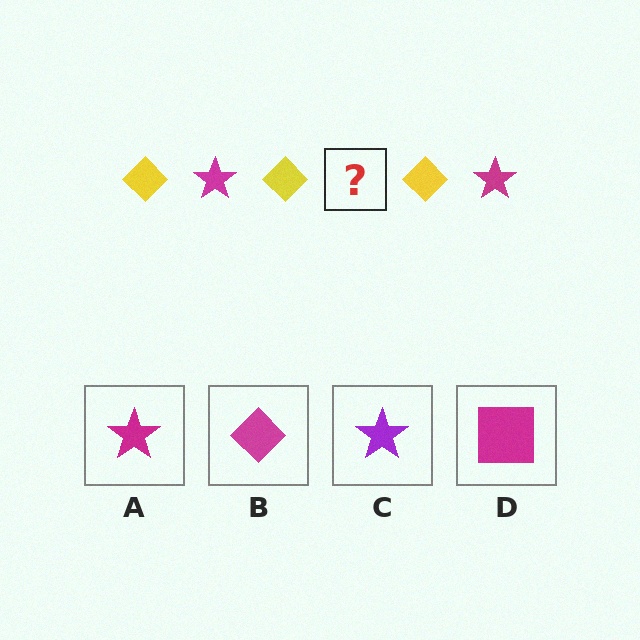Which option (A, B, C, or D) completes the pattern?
A.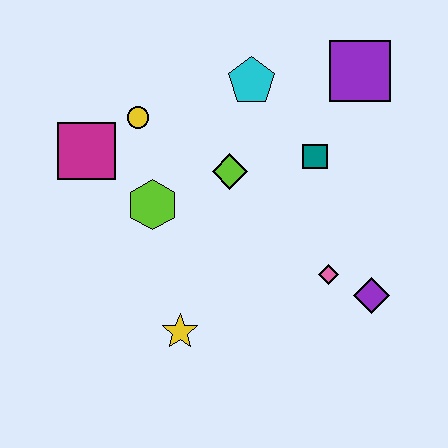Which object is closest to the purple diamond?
The pink diamond is closest to the purple diamond.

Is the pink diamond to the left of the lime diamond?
No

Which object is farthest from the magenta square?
The purple diamond is farthest from the magenta square.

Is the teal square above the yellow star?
Yes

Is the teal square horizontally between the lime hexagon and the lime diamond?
No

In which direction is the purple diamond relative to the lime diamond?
The purple diamond is to the right of the lime diamond.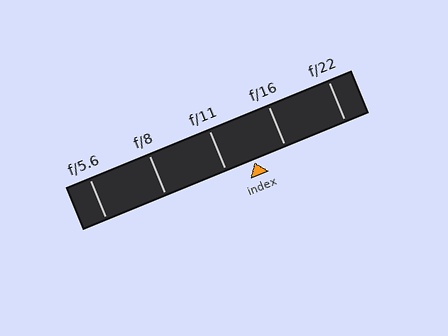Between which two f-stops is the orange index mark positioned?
The index mark is between f/11 and f/16.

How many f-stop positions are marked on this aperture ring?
There are 5 f-stop positions marked.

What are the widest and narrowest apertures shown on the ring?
The widest aperture shown is f/5.6 and the narrowest is f/22.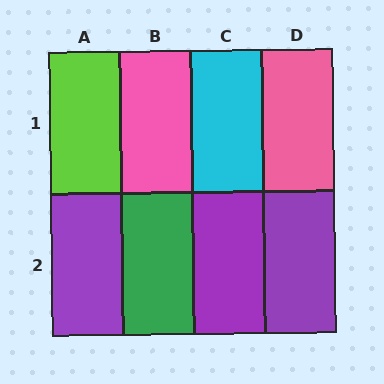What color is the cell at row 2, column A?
Purple.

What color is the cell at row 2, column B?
Green.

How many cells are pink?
2 cells are pink.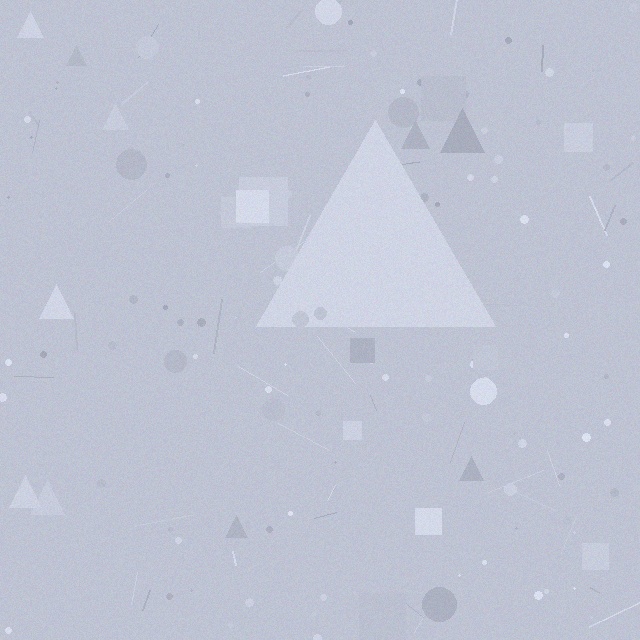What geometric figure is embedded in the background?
A triangle is embedded in the background.